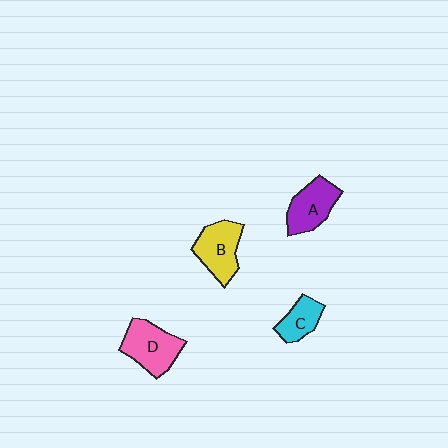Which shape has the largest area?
Shape D (pink).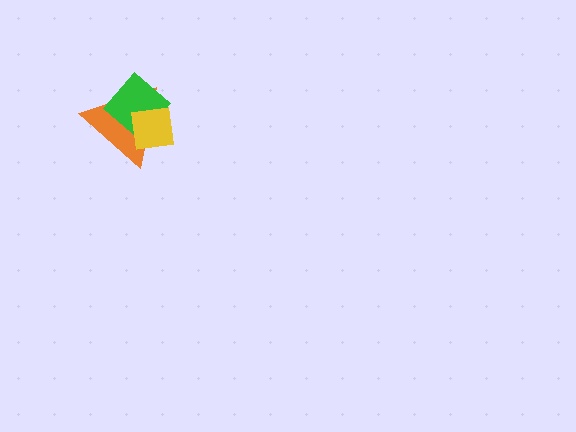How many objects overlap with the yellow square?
2 objects overlap with the yellow square.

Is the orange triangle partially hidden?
Yes, it is partially covered by another shape.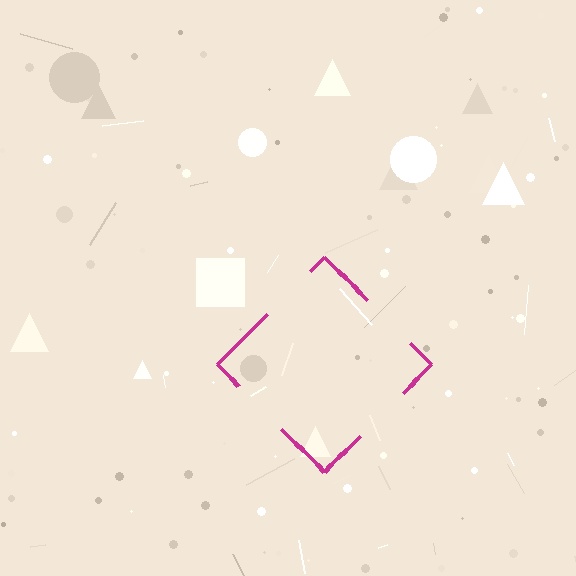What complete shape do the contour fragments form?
The contour fragments form a diamond.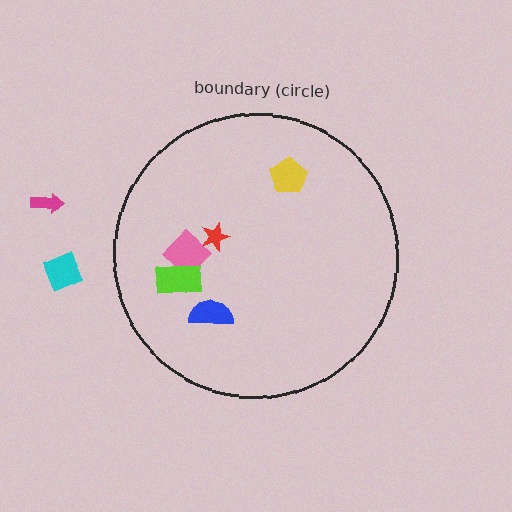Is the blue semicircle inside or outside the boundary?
Inside.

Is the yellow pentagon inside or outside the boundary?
Inside.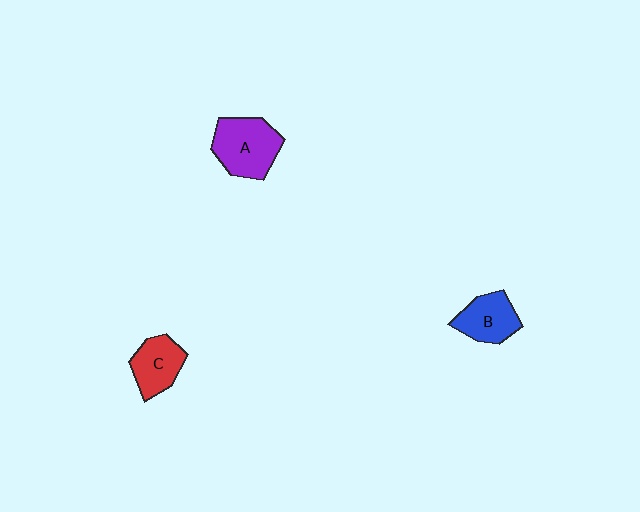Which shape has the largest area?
Shape A (purple).